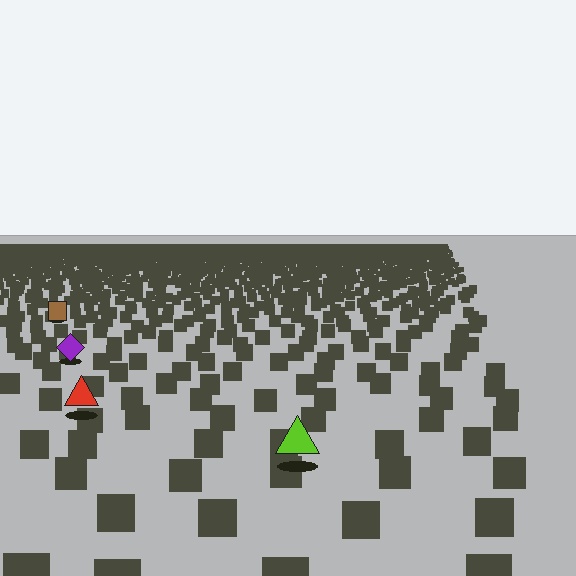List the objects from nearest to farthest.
From nearest to farthest: the lime triangle, the red triangle, the purple diamond, the brown square.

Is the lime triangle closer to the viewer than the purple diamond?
Yes. The lime triangle is closer — you can tell from the texture gradient: the ground texture is coarser near it.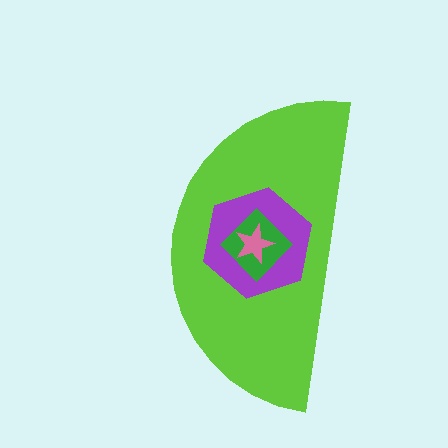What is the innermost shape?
The pink star.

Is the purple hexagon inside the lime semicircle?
Yes.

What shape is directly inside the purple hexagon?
The green diamond.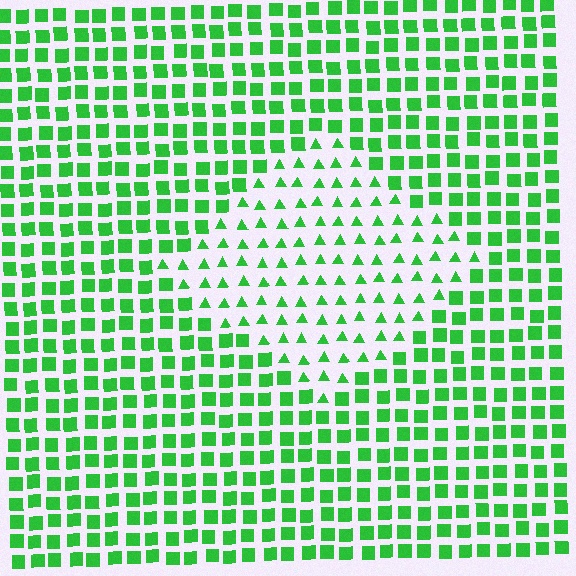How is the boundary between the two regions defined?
The boundary is defined by a change in element shape: triangles inside vs. squares outside. All elements share the same color and spacing.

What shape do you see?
I see a diamond.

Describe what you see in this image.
The image is filled with small green elements arranged in a uniform grid. A diamond-shaped region contains triangles, while the surrounding area contains squares. The boundary is defined purely by the change in element shape.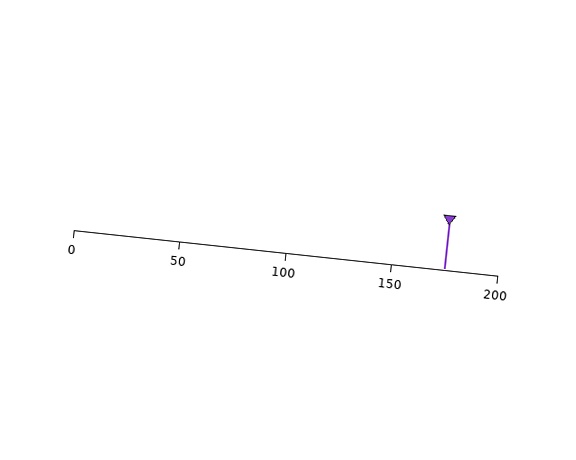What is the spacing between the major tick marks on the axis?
The major ticks are spaced 50 apart.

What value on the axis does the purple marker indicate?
The marker indicates approximately 175.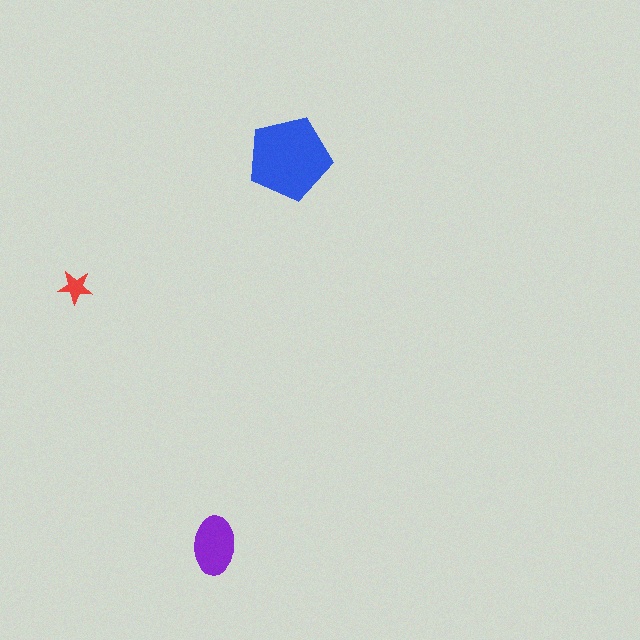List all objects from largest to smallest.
The blue pentagon, the purple ellipse, the red star.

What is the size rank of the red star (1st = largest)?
3rd.